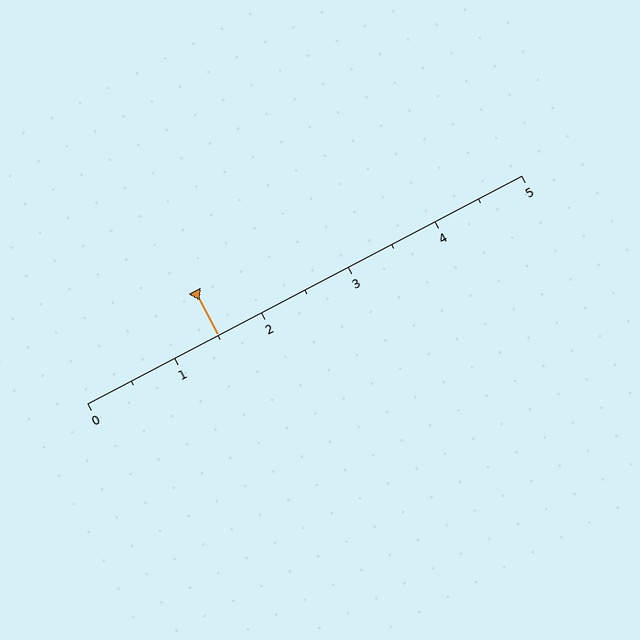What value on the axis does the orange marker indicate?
The marker indicates approximately 1.5.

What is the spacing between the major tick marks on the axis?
The major ticks are spaced 1 apart.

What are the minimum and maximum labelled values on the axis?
The axis runs from 0 to 5.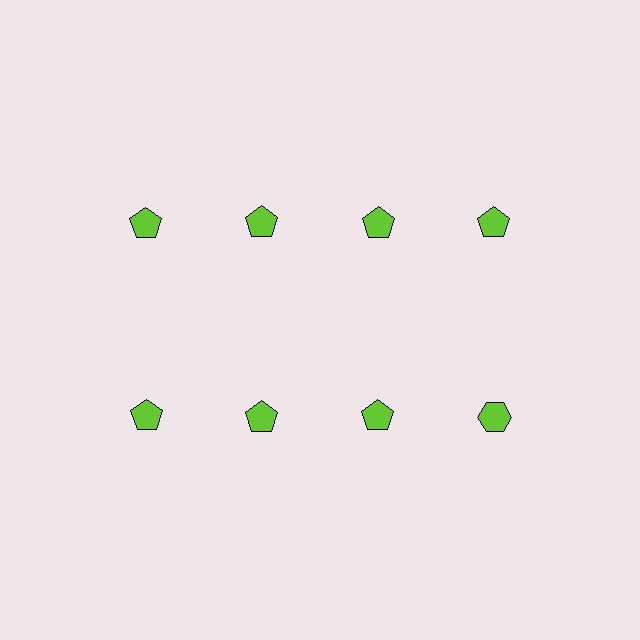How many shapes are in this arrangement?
There are 8 shapes arranged in a grid pattern.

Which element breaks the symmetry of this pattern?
The lime hexagon in the second row, second from right column breaks the symmetry. All other shapes are lime pentagons.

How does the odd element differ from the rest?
It has a different shape: hexagon instead of pentagon.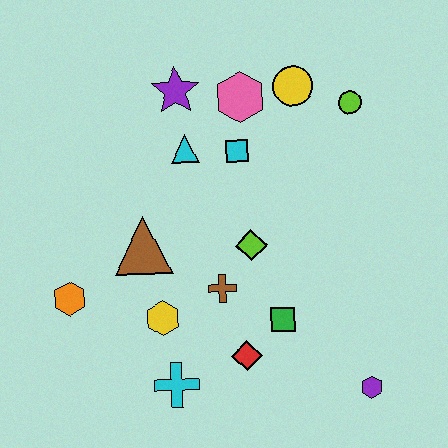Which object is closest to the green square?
The red diamond is closest to the green square.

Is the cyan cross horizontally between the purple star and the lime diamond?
No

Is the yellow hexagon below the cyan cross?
No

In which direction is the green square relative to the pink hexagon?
The green square is below the pink hexagon.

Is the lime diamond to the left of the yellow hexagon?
No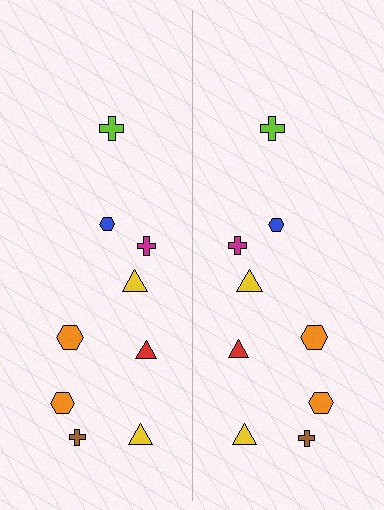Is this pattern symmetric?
Yes, this pattern has bilateral (reflection) symmetry.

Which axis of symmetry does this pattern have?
The pattern has a vertical axis of symmetry running through the center of the image.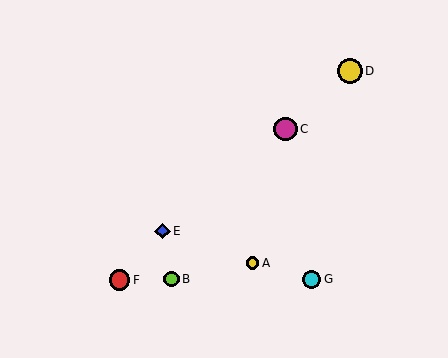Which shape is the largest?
The yellow circle (labeled D) is the largest.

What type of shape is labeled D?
Shape D is a yellow circle.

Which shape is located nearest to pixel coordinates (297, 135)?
The magenta circle (labeled C) at (285, 129) is nearest to that location.